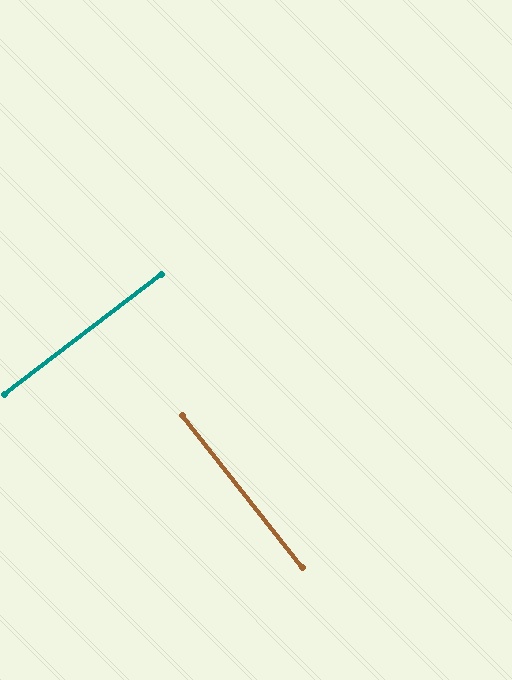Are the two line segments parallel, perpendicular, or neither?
Perpendicular — they meet at approximately 89°.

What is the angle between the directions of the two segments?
Approximately 89 degrees.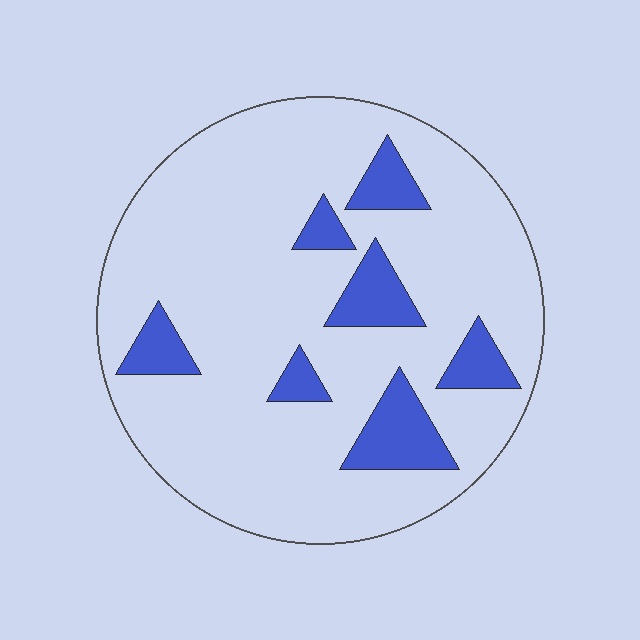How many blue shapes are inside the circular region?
7.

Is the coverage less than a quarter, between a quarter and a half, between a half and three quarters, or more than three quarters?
Less than a quarter.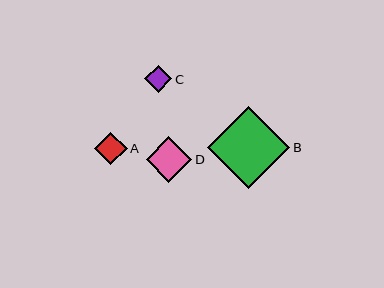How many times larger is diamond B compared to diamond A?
Diamond B is approximately 2.5 times the size of diamond A.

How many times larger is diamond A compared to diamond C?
Diamond A is approximately 1.2 times the size of diamond C.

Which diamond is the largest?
Diamond B is the largest with a size of approximately 82 pixels.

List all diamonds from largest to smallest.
From largest to smallest: B, D, A, C.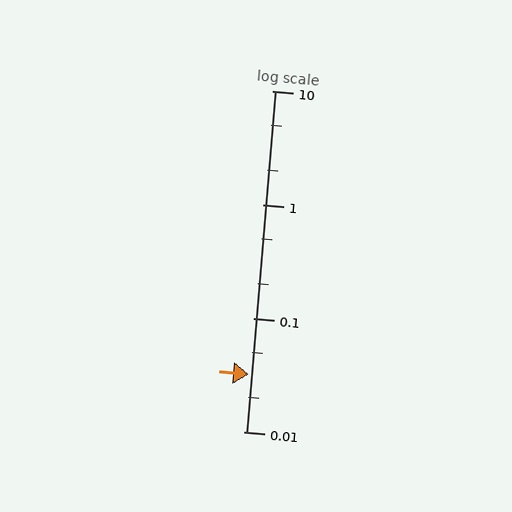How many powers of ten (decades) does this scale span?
The scale spans 3 decades, from 0.01 to 10.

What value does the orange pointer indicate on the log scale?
The pointer indicates approximately 0.032.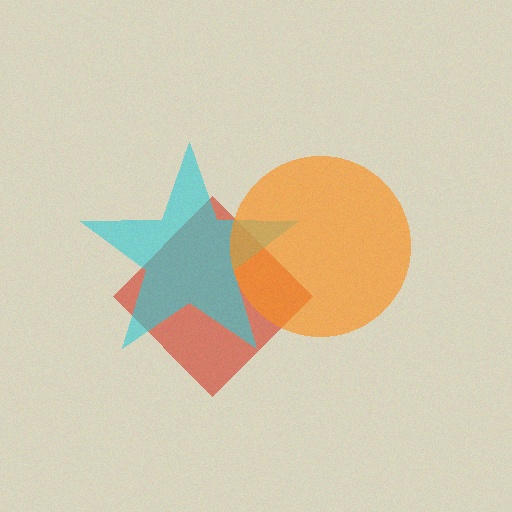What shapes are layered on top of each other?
The layered shapes are: a red diamond, a cyan star, an orange circle.